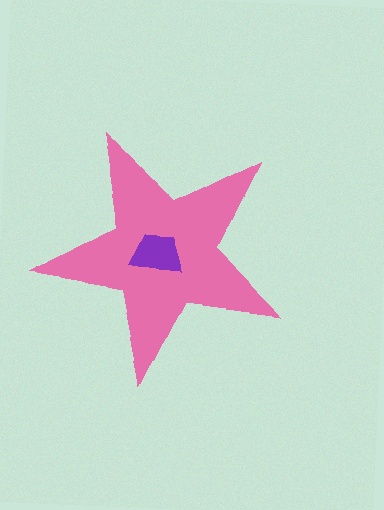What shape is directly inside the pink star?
The purple trapezoid.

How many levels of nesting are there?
2.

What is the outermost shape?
The pink star.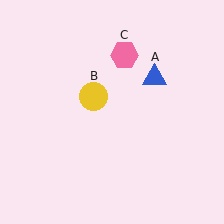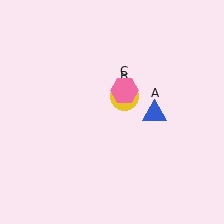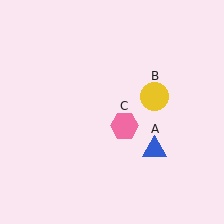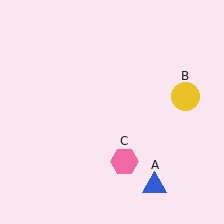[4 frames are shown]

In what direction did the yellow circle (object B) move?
The yellow circle (object B) moved right.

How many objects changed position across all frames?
3 objects changed position: blue triangle (object A), yellow circle (object B), pink hexagon (object C).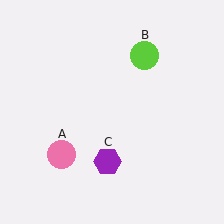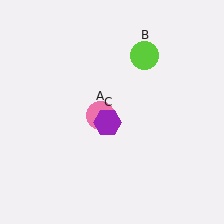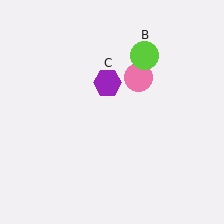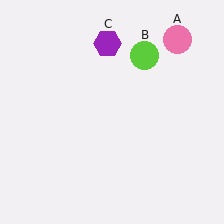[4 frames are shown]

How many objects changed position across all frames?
2 objects changed position: pink circle (object A), purple hexagon (object C).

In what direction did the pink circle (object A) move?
The pink circle (object A) moved up and to the right.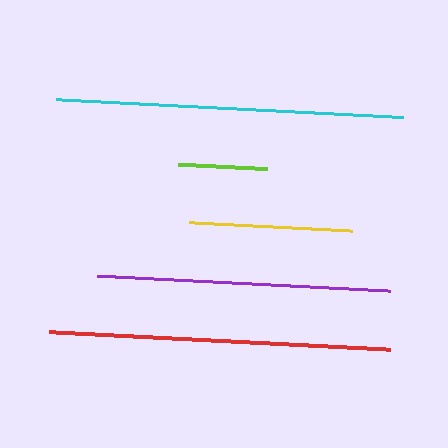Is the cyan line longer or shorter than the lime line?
The cyan line is longer than the lime line.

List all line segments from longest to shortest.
From longest to shortest: cyan, red, purple, yellow, lime.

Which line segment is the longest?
The cyan line is the longest at approximately 348 pixels.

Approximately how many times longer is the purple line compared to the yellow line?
The purple line is approximately 1.8 times the length of the yellow line.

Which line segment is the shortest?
The lime line is the shortest at approximately 89 pixels.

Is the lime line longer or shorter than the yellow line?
The yellow line is longer than the lime line.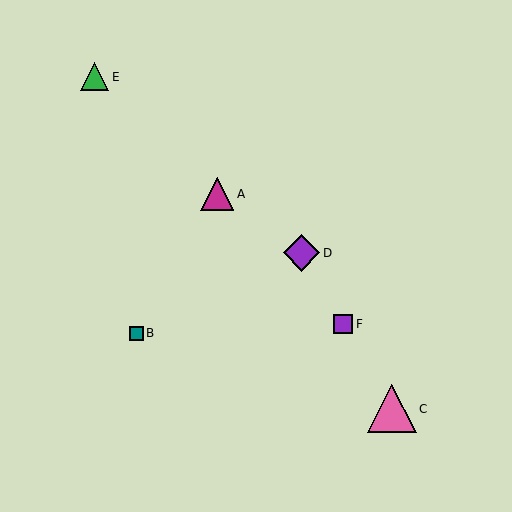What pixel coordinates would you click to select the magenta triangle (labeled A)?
Click at (217, 194) to select the magenta triangle A.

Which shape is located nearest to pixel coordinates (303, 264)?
The purple diamond (labeled D) at (302, 253) is nearest to that location.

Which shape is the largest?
The pink triangle (labeled C) is the largest.